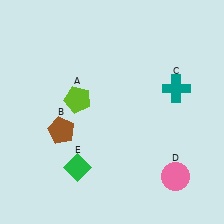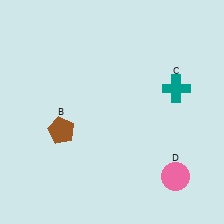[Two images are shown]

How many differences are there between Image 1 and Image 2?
There are 2 differences between the two images.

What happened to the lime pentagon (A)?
The lime pentagon (A) was removed in Image 2. It was in the top-left area of Image 1.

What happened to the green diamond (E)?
The green diamond (E) was removed in Image 2. It was in the bottom-left area of Image 1.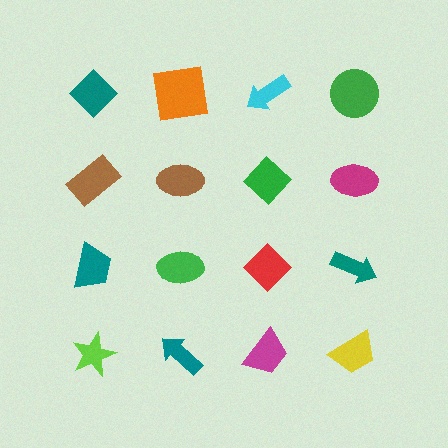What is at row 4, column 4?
A yellow trapezoid.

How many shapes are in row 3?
4 shapes.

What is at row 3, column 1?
A teal trapezoid.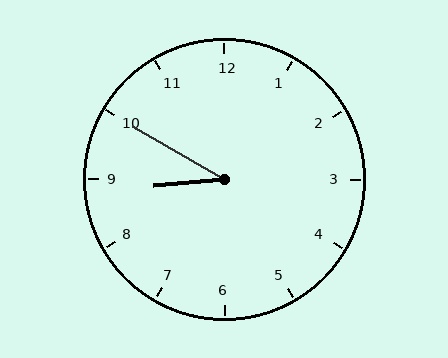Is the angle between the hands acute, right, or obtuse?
It is acute.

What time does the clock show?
8:50.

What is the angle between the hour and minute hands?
Approximately 35 degrees.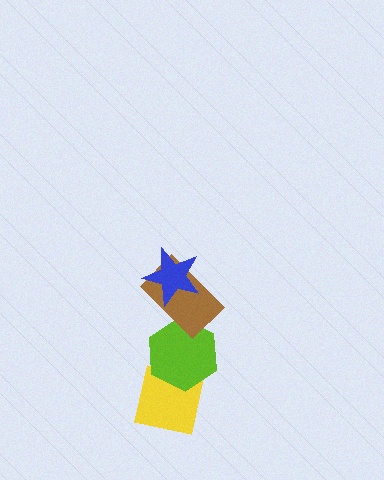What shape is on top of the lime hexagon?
The brown rectangle is on top of the lime hexagon.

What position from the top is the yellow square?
The yellow square is 4th from the top.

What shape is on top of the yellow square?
The lime hexagon is on top of the yellow square.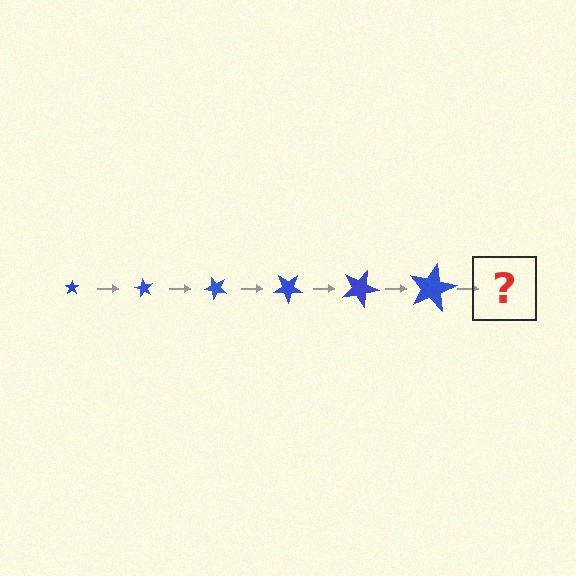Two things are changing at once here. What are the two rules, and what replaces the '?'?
The two rules are that the star grows larger each step and it rotates 60 degrees each step. The '?' should be a star, larger than the previous one and rotated 360 degrees from the start.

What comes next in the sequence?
The next element should be a star, larger than the previous one and rotated 360 degrees from the start.